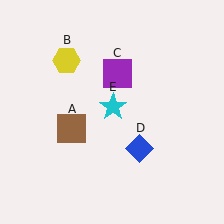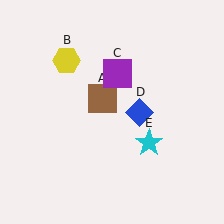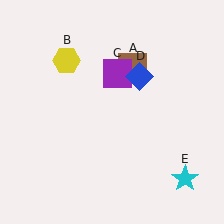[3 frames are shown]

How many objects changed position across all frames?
3 objects changed position: brown square (object A), blue diamond (object D), cyan star (object E).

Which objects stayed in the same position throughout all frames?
Yellow hexagon (object B) and purple square (object C) remained stationary.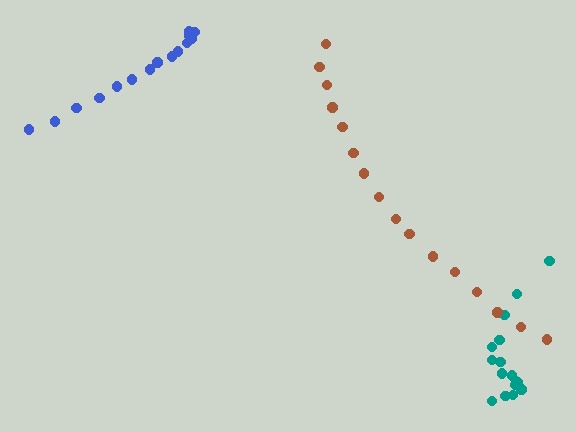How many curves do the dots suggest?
There are 3 distinct paths.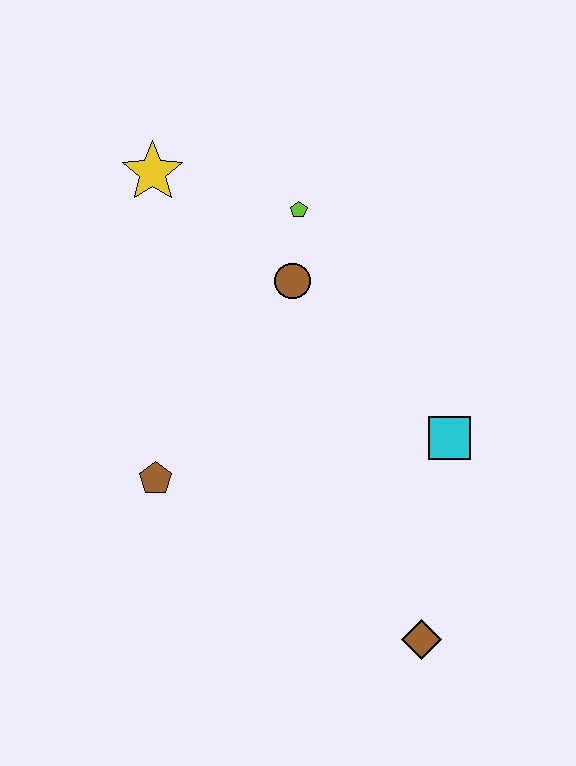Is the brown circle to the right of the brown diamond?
No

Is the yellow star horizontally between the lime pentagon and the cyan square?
No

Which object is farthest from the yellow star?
The brown diamond is farthest from the yellow star.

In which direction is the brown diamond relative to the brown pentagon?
The brown diamond is to the right of the brown pentagon.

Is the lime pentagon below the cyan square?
No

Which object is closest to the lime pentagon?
The brown circle is closest to the lime pentagon.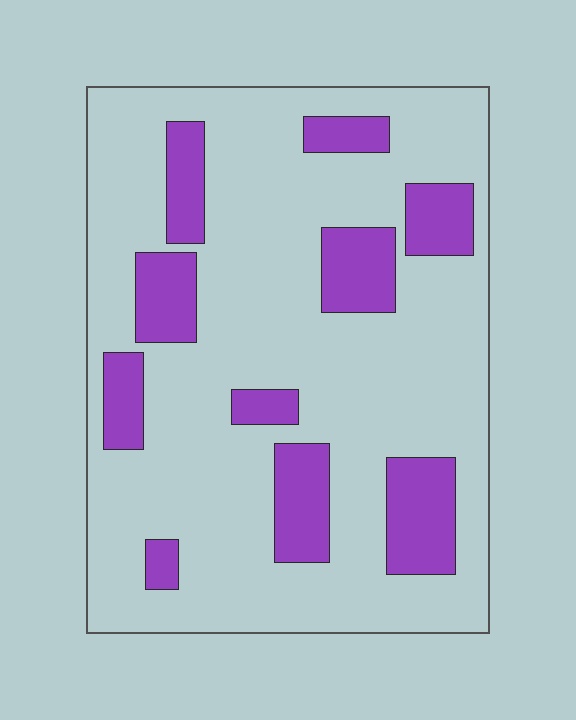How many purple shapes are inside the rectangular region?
10.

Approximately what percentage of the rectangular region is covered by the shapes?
Approximately 20%.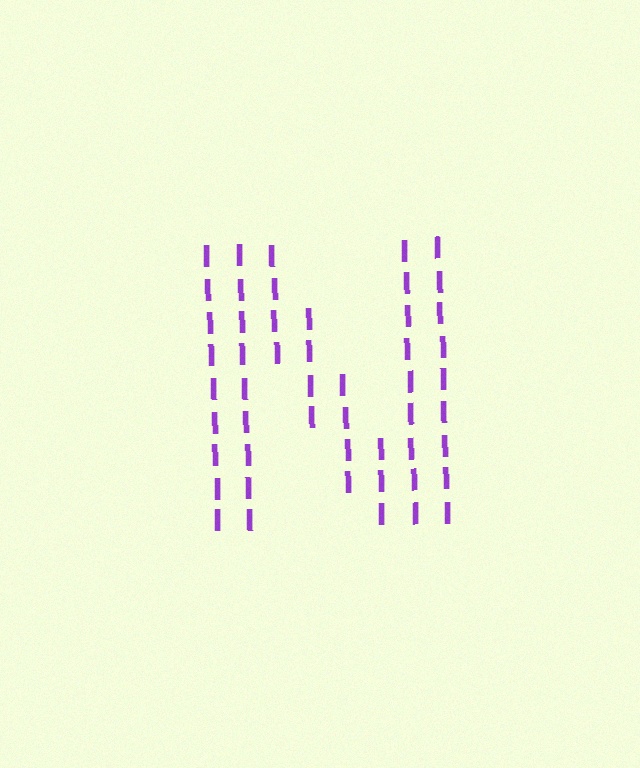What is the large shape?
The large shape is the letter N.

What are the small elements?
The small elements are letter I's.